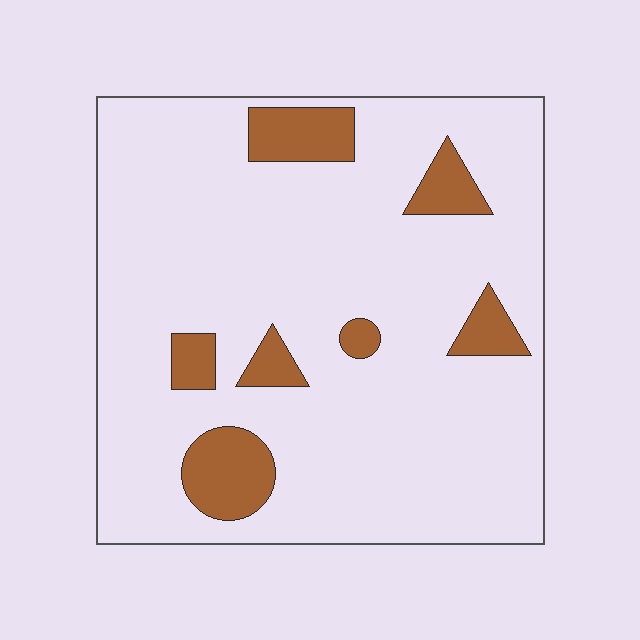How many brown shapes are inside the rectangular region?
7.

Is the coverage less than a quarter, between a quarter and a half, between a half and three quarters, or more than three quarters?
Less than a quarter.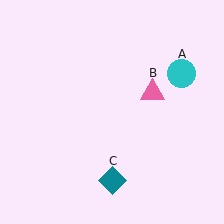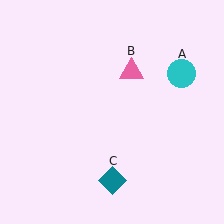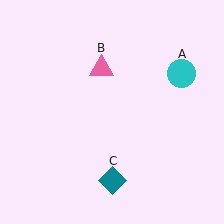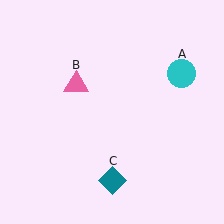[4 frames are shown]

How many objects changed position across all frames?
1 object changed position: pink triangle (object B).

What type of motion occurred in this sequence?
The pink triangle (object B) rotated counterclockwise around the center of the scene.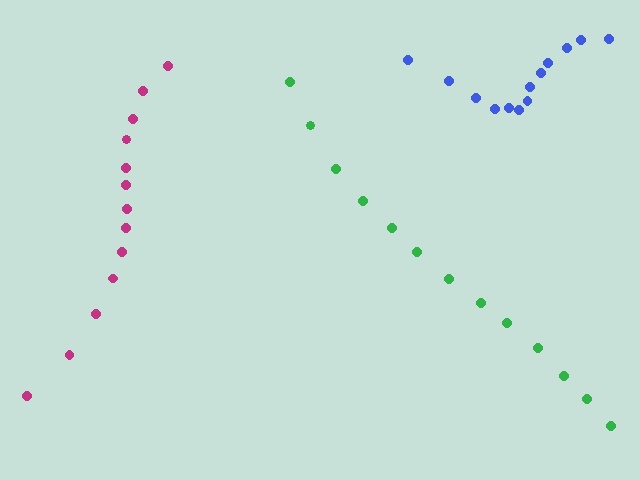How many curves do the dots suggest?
There are 3 distinct paths.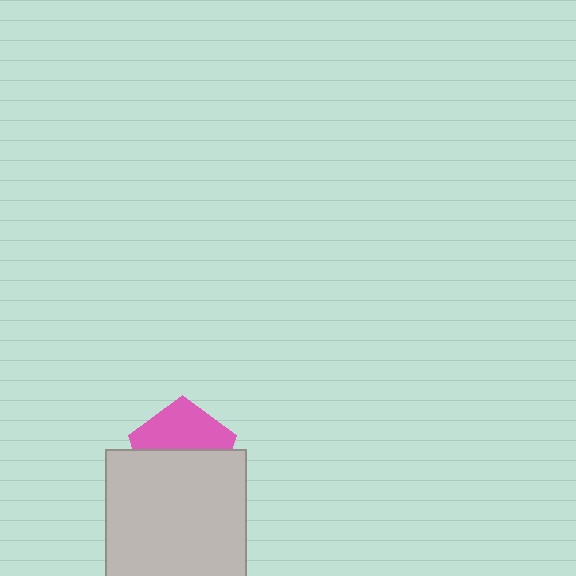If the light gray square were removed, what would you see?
You would see the complete pink pentagon.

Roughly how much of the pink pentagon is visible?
About half of it is visible (roughly 47%).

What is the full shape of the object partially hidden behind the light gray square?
The partially hidden object is a pink pentagon.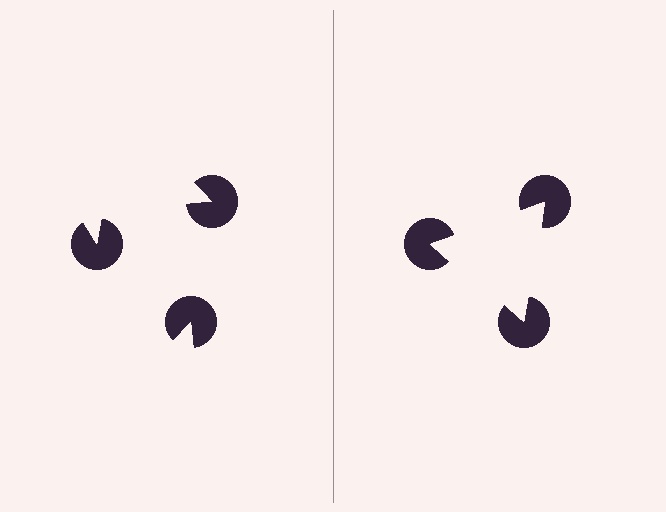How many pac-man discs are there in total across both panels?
6 — 3 on each side.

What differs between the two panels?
The pac-man discs are positioned identically on both sides; only the wedge orientations differ. On the right they align to a triangle; on the left they are misaligned.